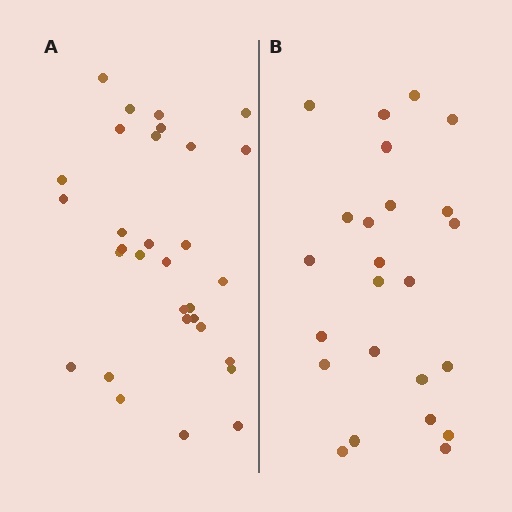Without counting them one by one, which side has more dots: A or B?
Region A (the left region) has more dots.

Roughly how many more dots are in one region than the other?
Region A has roughly 8 or so more dots than region B.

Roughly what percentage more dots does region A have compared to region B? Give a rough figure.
About 30% more.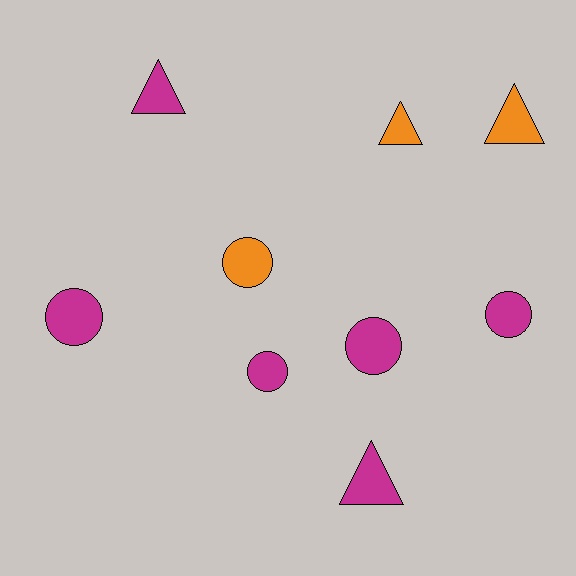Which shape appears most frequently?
Circle, with 5 objects.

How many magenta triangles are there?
There are 2 magenta triangles.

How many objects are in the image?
There are 9 objects.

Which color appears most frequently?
Magenta, with 6 objects.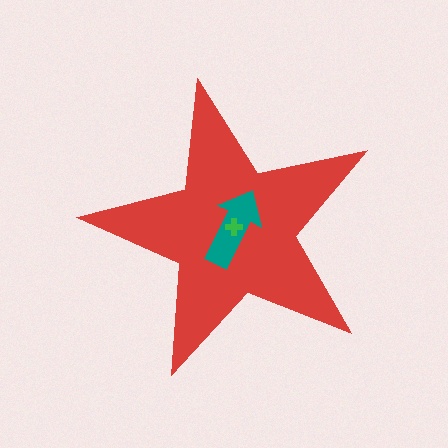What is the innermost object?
The green cross.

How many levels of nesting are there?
3.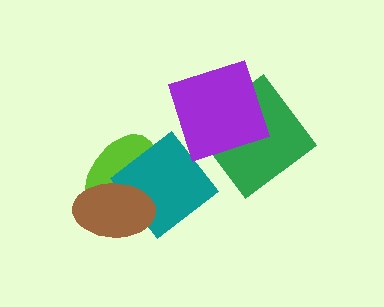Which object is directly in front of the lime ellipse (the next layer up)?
The teal diamond is directly in front of the lime ellipse.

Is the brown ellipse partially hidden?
No, no other shape covers it.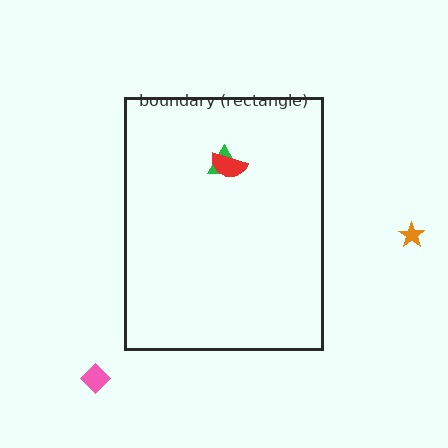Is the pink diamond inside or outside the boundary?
Outside.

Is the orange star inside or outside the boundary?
Outside.